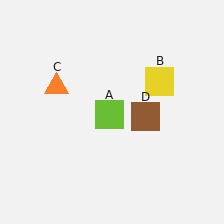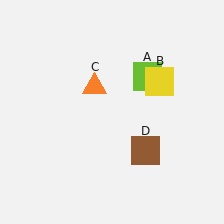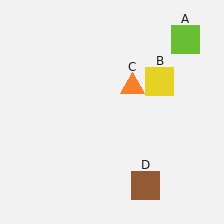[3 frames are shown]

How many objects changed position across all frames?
3 objects changed position: lime square (object A), orange triangle (object C), brown square (object D).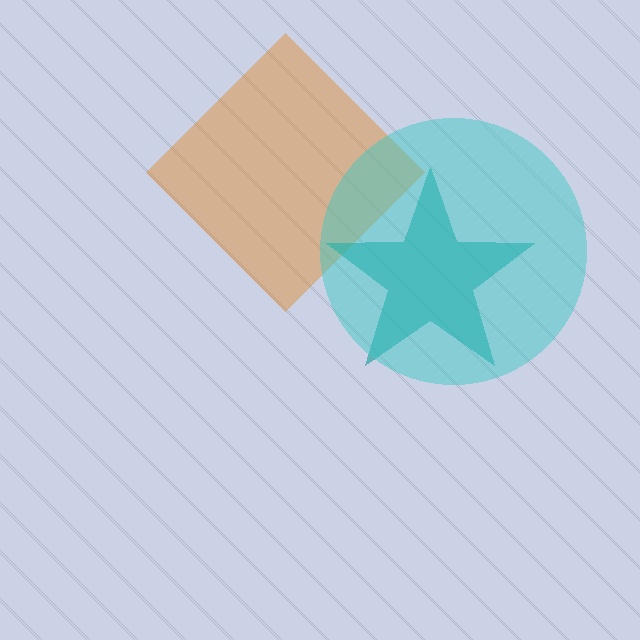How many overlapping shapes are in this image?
There are 3 overlapping shapes in the image.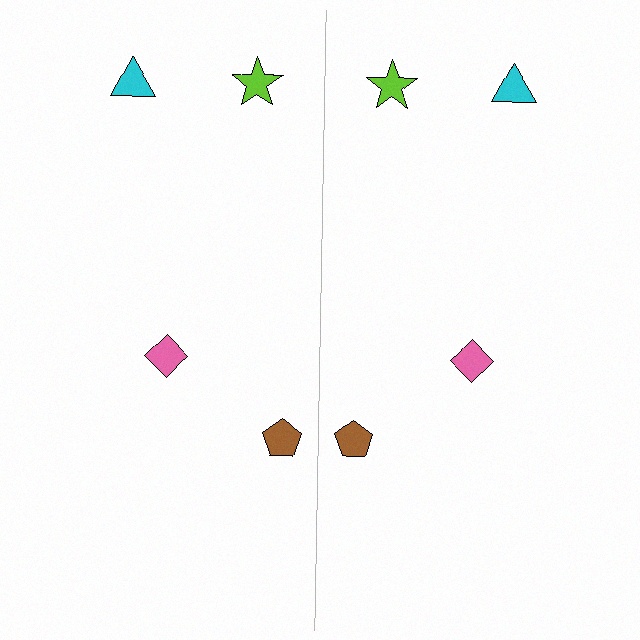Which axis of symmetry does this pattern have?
The pattern has a vertical axis of symmetry running through the center of the image.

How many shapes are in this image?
There are 8 shapes in this image.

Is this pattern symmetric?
Yes, this pattern has bilateral (reflection) symmetry.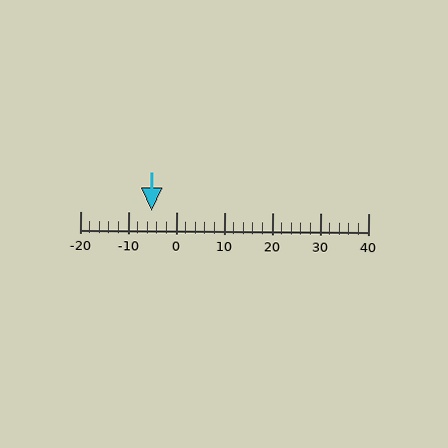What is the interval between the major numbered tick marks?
The major tick marks are spaced 10 units apart.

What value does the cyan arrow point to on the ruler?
The cyan arrow points to approximately -5.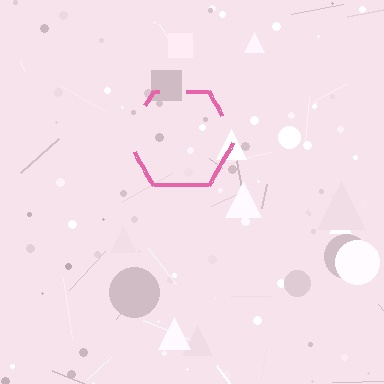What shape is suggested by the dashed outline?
The dashed outline suggests a hexagon.